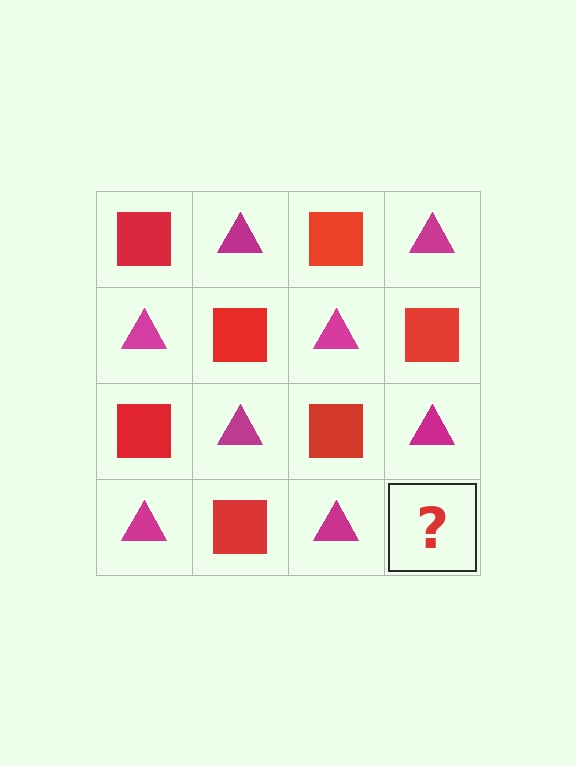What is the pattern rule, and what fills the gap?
The rule is that it alternates red square and magenta triangle in a checkerboard pattern. The gap should be filled with a red square.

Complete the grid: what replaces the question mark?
The question mark should be replaced with a red square.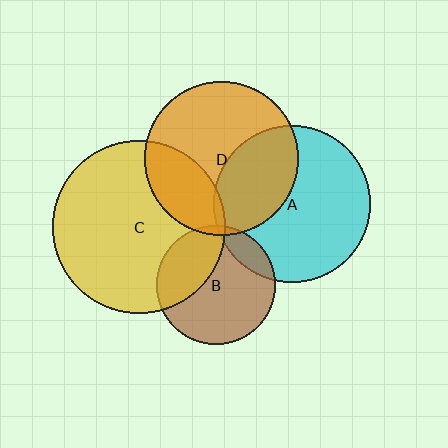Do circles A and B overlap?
Yes.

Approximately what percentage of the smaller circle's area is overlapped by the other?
Approximately 15%.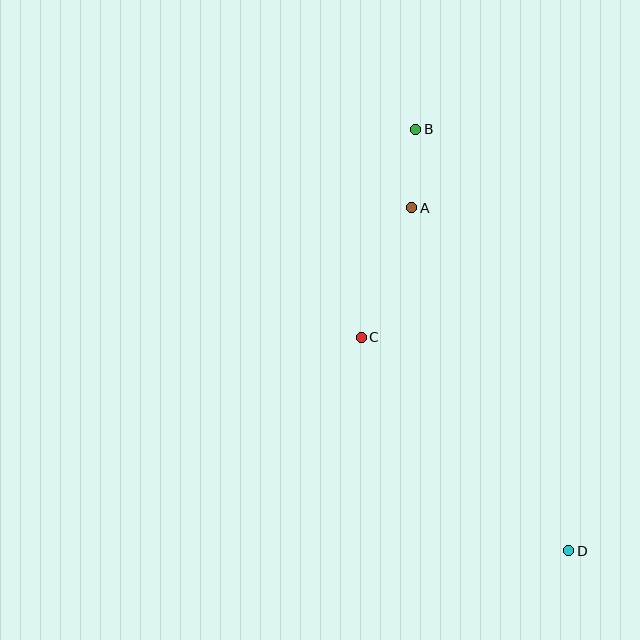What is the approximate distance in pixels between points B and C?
The distance between B and C is approximately 215 pixels.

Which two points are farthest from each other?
Points B and D are farthest from each other.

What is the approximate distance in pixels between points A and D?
The distance between A and D is approximately 377 pixels.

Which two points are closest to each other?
Points A and B are closest to each other.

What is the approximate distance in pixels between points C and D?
The distance between C and D is approximately 298 pixels.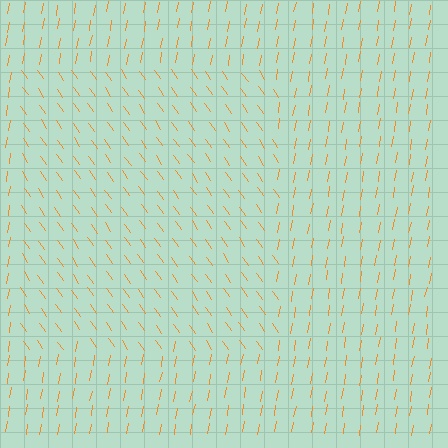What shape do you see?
I see a rectangle.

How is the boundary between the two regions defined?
The boundary is defined purely by a change in line orientation (approximately 45 degrees difference). All lines are the same color and thickness.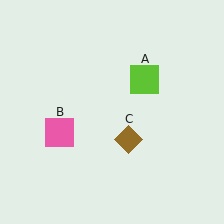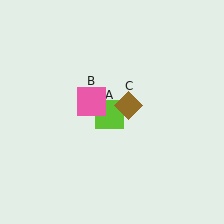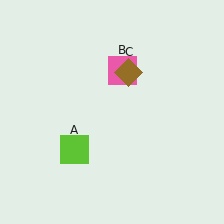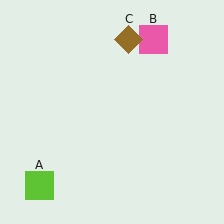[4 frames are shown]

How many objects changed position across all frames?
3 objects changed position: lime square (object A), pink square (object B), brown diamond (object C).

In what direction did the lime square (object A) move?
The lime square (object A) moved down and to the left.